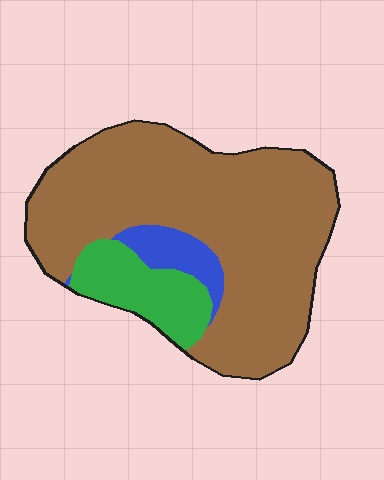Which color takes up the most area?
Brown, at roughly 75%.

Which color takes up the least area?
Blue, at roughly 5%.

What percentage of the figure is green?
Green takes up about one sixth (1/6) of the figure.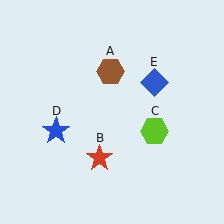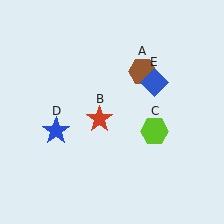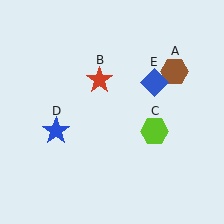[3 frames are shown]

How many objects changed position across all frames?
2 objects changed position: brown hexagon (object A), red star (object B).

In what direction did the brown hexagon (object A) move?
The brown hexagon (object A) moved right.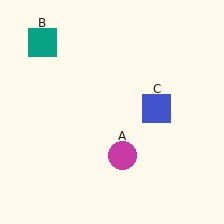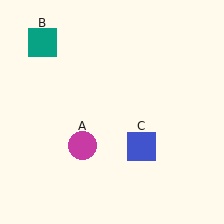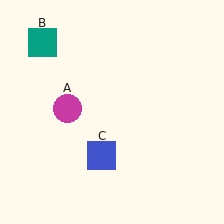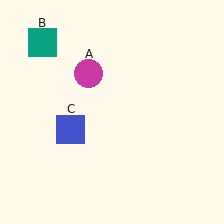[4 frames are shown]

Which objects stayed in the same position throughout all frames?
Teal square (object B) remained stationary.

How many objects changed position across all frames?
2 objects changed position: magenta circle (object A), blue square (object C).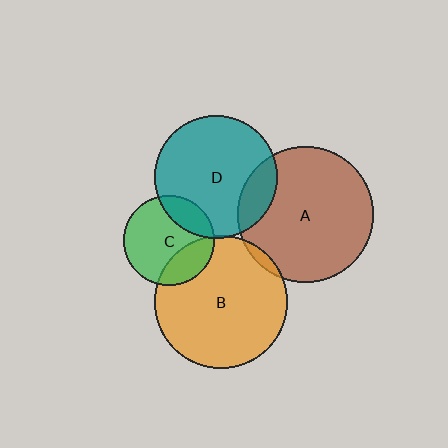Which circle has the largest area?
Circle A (brown).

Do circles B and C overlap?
Yes.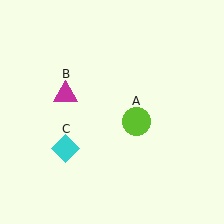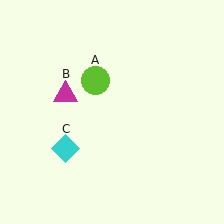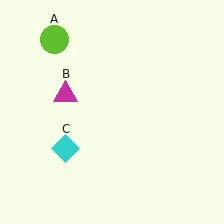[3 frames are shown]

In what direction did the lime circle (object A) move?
The lime circle (object A) moved up and to the left.